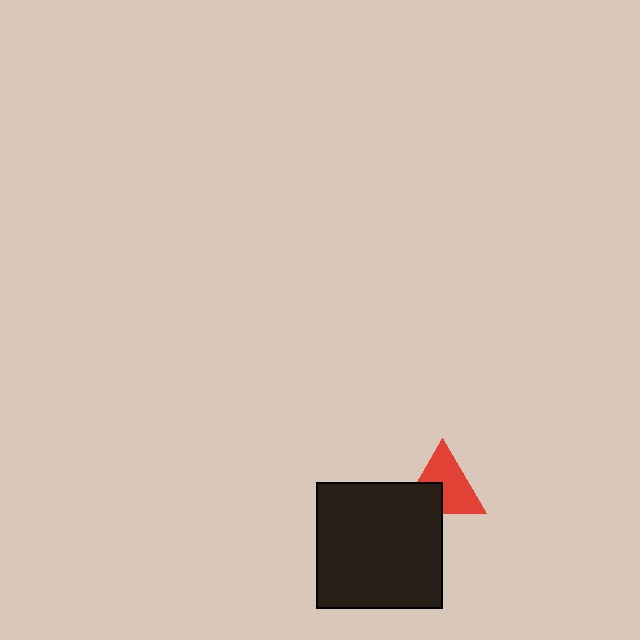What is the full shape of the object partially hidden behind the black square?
The partially hidden object is a red triangle.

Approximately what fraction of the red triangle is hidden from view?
Roughly 34% of the red triangle is hidden behind the black square.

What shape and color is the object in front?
The object in front is a black square.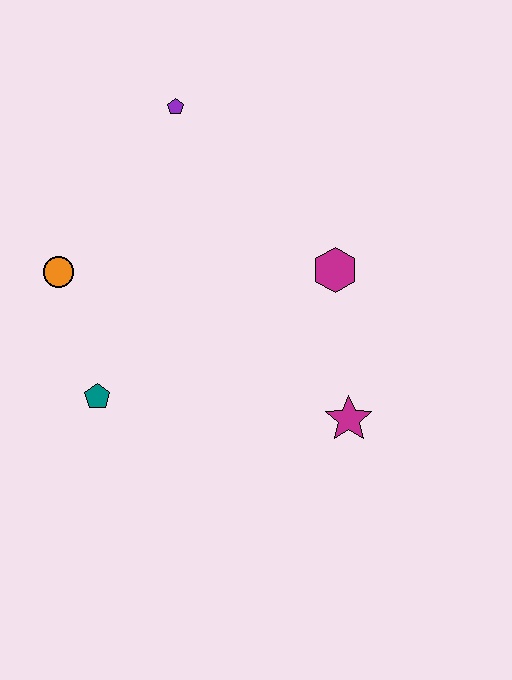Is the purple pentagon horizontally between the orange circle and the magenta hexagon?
Yes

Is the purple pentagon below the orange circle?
No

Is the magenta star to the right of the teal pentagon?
Yes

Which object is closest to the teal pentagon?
The orange circle is closest to the teal pentagon.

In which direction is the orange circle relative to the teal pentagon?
The orange circle is above the teal pentagon.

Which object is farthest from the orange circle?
The magenta star is farthest from the orange circle.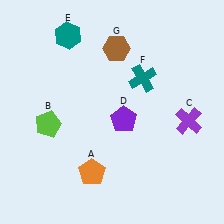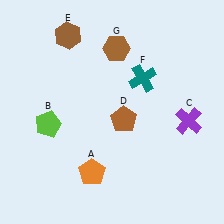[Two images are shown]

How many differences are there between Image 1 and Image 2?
There are 2 differences between the two images.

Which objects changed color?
D changed from purple to brown. E changed from teal to brown.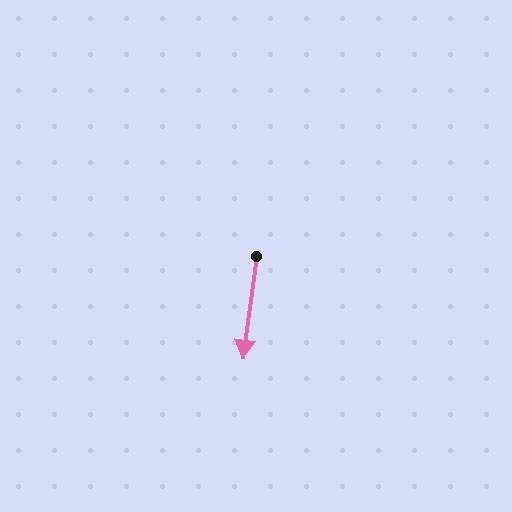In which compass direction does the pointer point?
South.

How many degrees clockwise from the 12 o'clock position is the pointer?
Approximately 188 degrees.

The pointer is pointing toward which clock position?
Roughly 6 o'clock.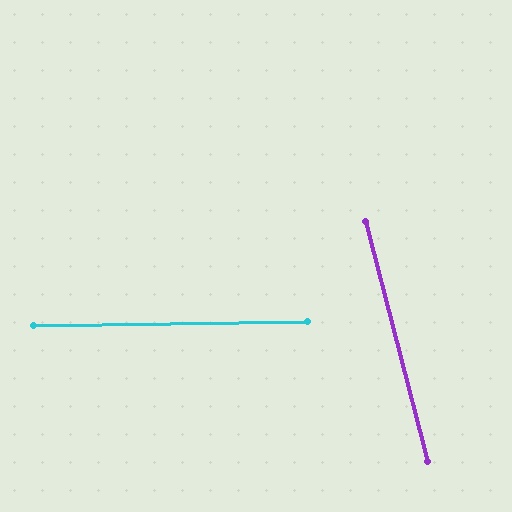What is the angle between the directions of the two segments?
Approximately 76 degrees.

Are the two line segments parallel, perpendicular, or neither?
Neither parallel nor perpendicular — they differ by about 76°.